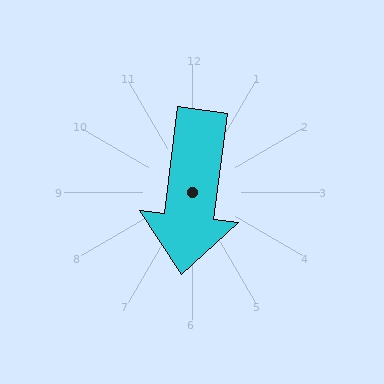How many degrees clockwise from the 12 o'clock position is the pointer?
Approximately 187 degrees.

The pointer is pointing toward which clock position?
Roughly 6 o'clock.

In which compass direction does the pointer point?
South.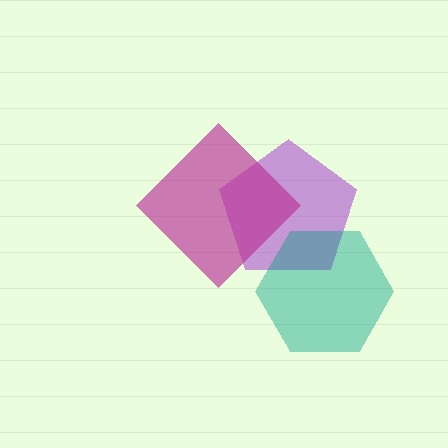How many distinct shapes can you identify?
There are 3 distinct shapes: a purple pentagon, a magenta diamond, a teal hexagon.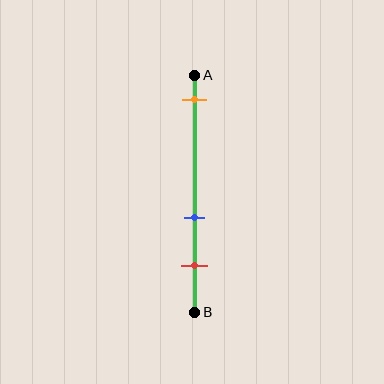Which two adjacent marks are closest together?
The blue and red marks are the closest adjacent pair.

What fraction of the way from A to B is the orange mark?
The orange mark is approximately 10% (0.1) of the way from A to B.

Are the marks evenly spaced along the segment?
No, the marks are not evenly spaced.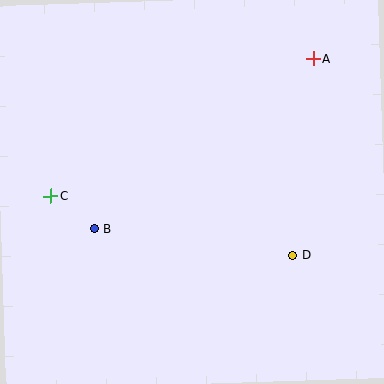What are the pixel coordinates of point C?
Point C is at (51, 196).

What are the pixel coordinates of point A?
Point A is at (313, 59).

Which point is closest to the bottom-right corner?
Point D is closest to the bottom-right corner.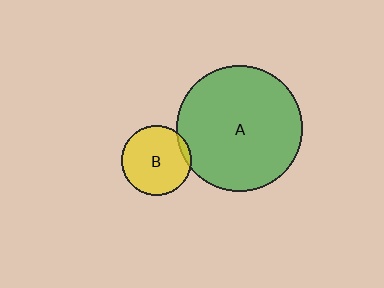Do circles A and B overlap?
Yes.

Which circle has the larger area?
Circle A (green).